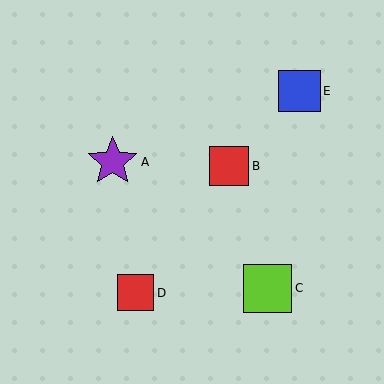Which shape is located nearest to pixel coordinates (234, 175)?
The red square (labeled B) at (229, 166) is nearest to that location.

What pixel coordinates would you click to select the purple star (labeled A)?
Click at (113, 162) to select the purple star A.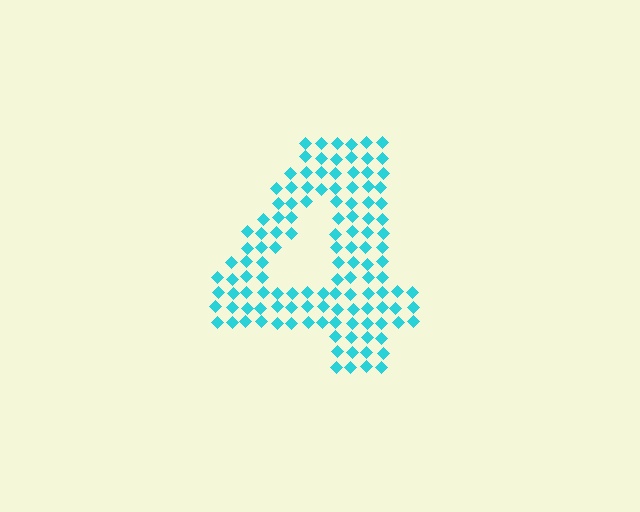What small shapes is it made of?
It is made of small diamonds.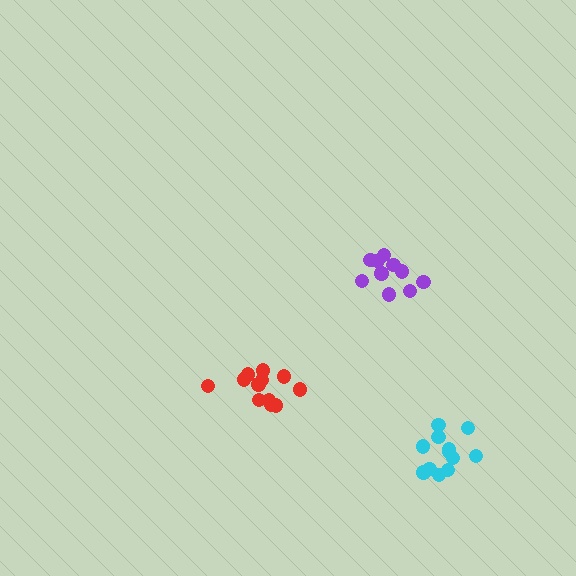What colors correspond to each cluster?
The clusters are colored: purple, cyan, red.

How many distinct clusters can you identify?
There are 3 distinct clusters.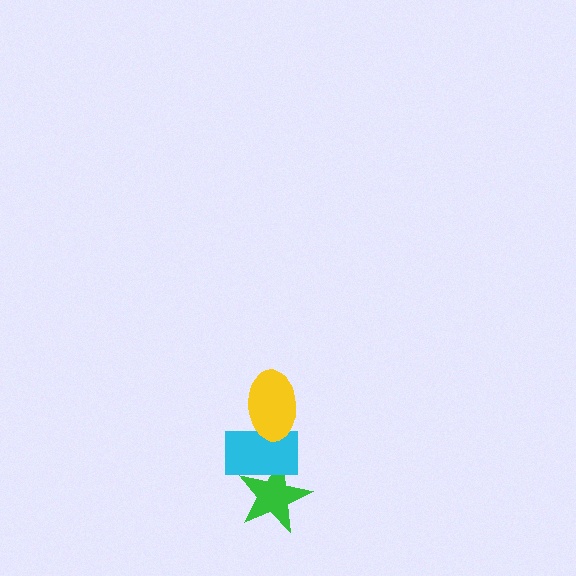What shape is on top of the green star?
The cyan rectangle is on top of the green star.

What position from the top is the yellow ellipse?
The yellow ellipse is 1st from the top.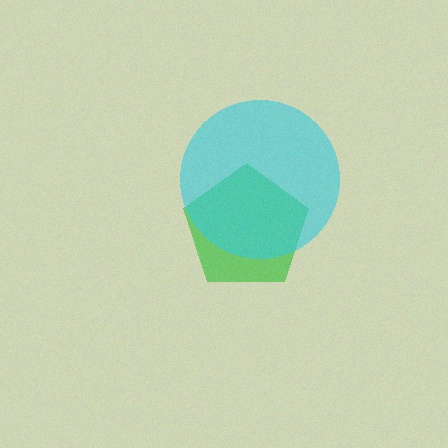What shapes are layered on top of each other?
The layered shapes are: a green pentagon, a cyan circle.